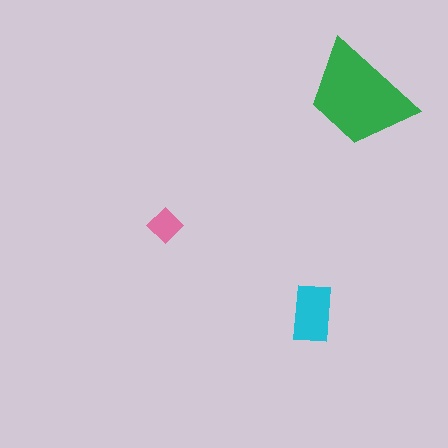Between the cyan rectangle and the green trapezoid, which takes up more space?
The green trapezoid.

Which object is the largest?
The green trapezoid.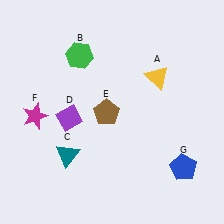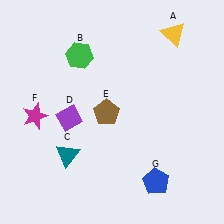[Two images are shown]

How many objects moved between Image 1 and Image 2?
2 objects moved between the two images.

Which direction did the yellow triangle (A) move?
The yellow triangle (A) moved up.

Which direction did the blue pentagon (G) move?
The blue pentagon (G) moved left.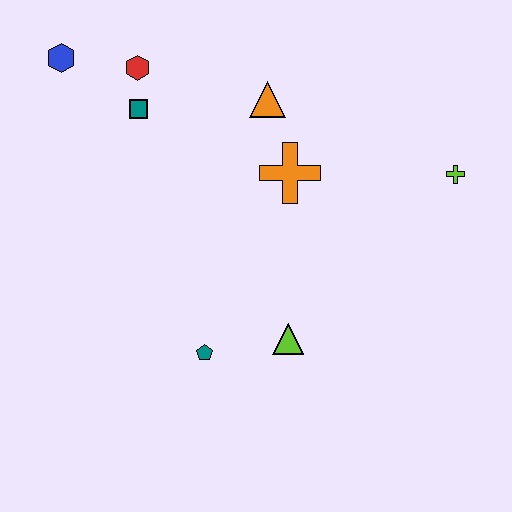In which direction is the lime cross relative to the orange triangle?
The lime cross is to the right of the orange triangle.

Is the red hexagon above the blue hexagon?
No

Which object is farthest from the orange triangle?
The teal pentagon is farthest from the orange triangle.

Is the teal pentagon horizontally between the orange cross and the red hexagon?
Yes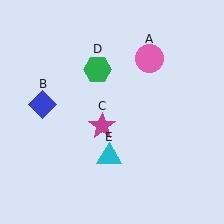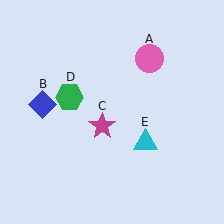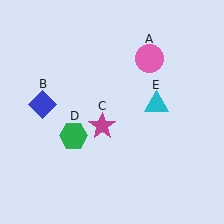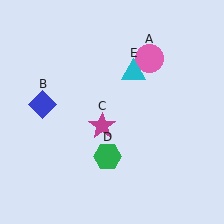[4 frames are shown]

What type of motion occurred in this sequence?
The green hexagon (object D), cyan triangle (object E) rotated counterclockwise around the center of the scene.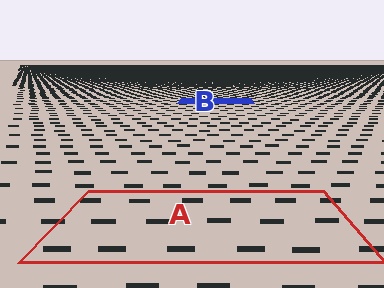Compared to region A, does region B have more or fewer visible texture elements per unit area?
Region B has more texture elements per unit area — they are packed more densely because it is farther away.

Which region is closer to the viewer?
Region A is closer. The texture elements there are larger and more spread out.